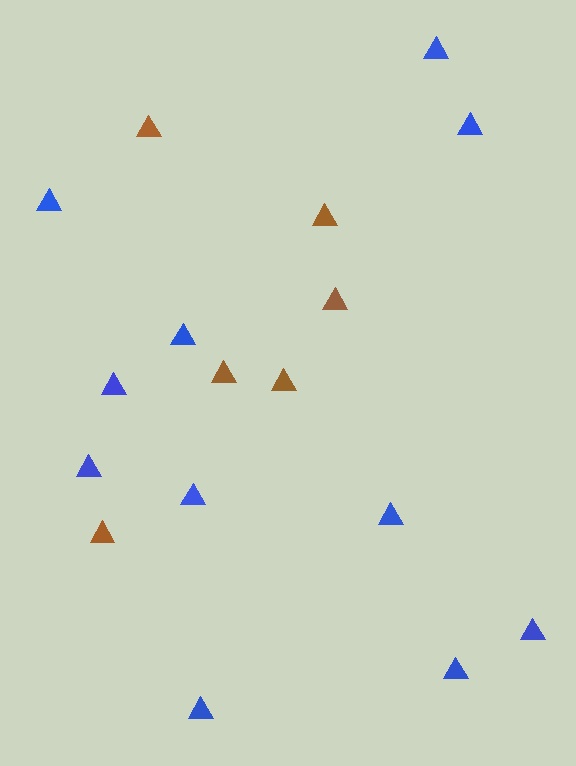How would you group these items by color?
There are 2 groups: one group of brown triangles (6) and one group of blue triangles (11).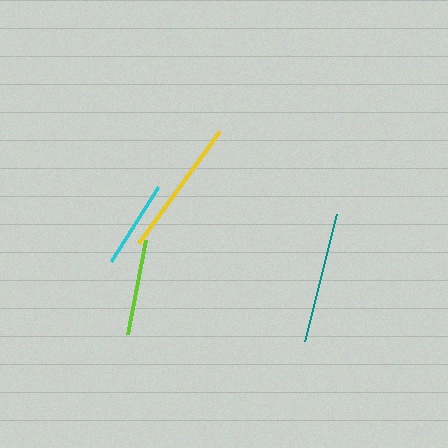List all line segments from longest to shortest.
From longest to shortest: yellow, teal, lime, cyan.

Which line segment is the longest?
The yellow line is the longest at approximately 138 pixels.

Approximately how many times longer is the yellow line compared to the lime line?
The yellow line is approximately 1.4 times the length of the lime line.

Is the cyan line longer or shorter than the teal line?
The teal line is longer than the cyan line.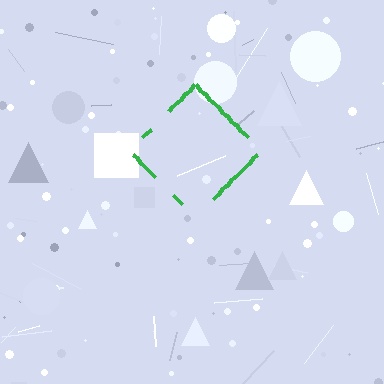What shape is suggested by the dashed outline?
The dashed outline suggests a diamond.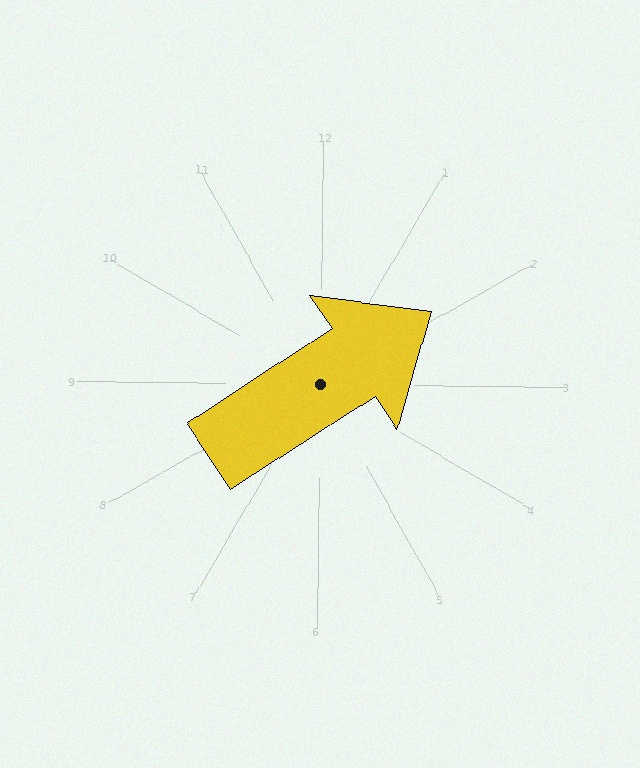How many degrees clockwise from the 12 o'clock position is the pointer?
Approximately 56 degrees.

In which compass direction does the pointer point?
Northeast.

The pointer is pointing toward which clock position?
Roughly 2 o'clock.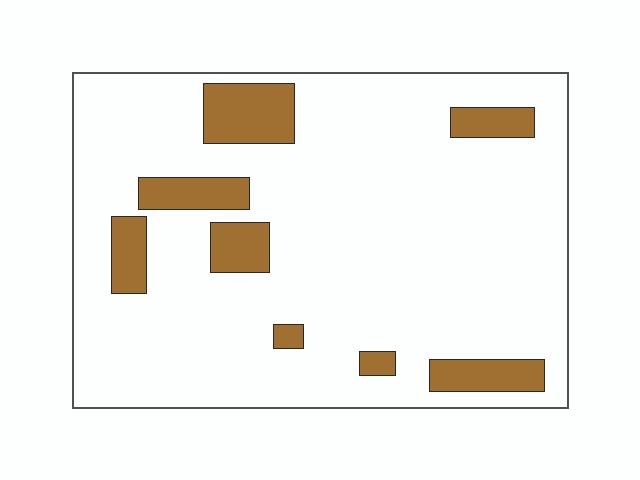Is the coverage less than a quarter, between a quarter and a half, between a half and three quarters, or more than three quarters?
Less than a quarter.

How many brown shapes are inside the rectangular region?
8.